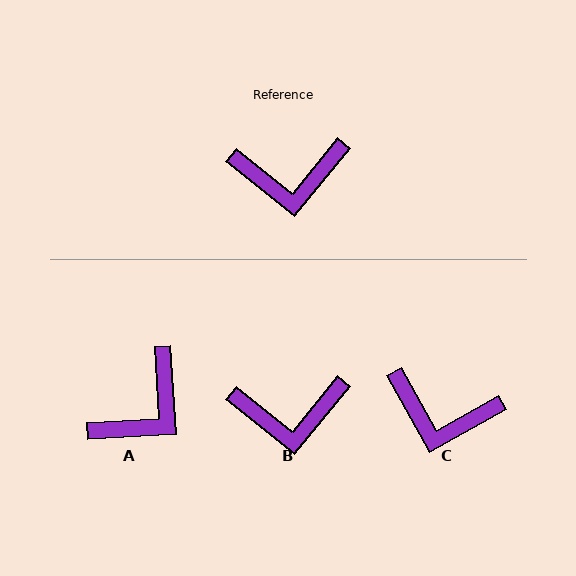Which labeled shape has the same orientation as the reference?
B.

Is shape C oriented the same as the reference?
No, it is off by about 22 degrees.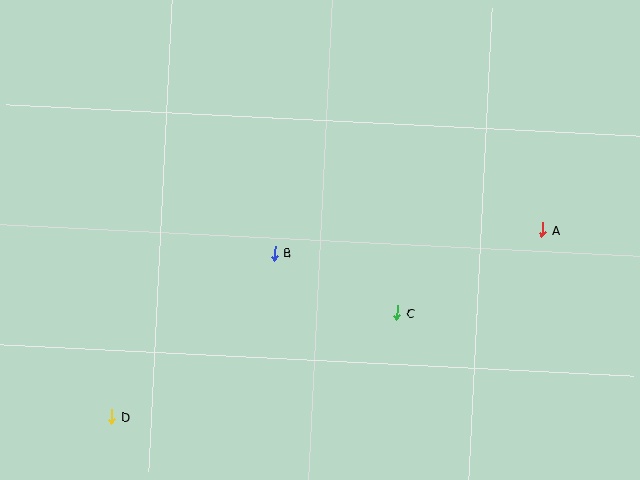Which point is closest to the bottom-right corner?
Point A is closest to the bottom-right corner.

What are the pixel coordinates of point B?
Point B is at (274, 253).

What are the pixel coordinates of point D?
Point D is at (112, 416).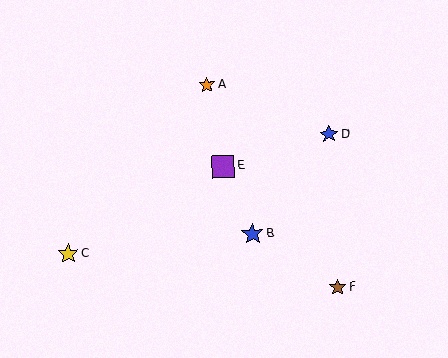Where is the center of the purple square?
The center of the purple square is at (223, 166).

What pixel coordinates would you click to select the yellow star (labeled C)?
Click at (68, 254) to select the yellow star C.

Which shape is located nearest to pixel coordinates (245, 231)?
The blue star (labeled B) at (252, 234) is nearest to that location.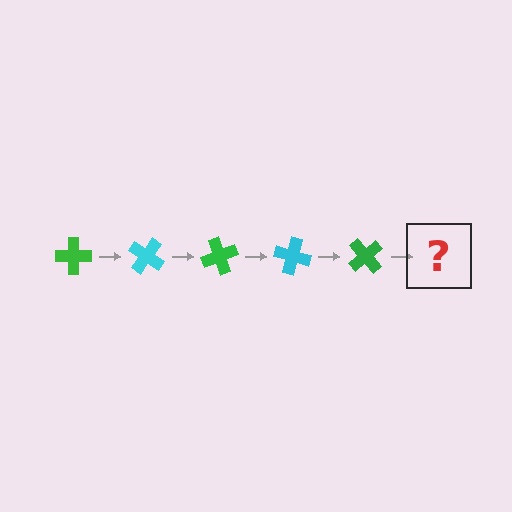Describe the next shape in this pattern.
It should be a cyan cross, rotated 175 degrees from the start.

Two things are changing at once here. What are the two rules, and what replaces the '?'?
The two rules are that it rotates 35 degrees each step and the color cycles through green and cyan. The '?' should be a cyan cross, rotated 175 degrees from the start.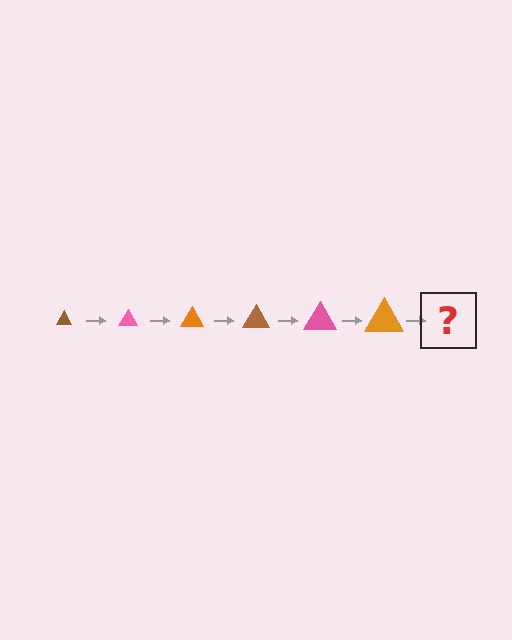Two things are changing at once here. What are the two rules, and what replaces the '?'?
The two rules are that the triangle grows larger each step and the color cycles through brown, pink, and orange. The '?' should be a brown triangle, larger than the previous one.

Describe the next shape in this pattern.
It should be a brown triangle, larger than the previous one.